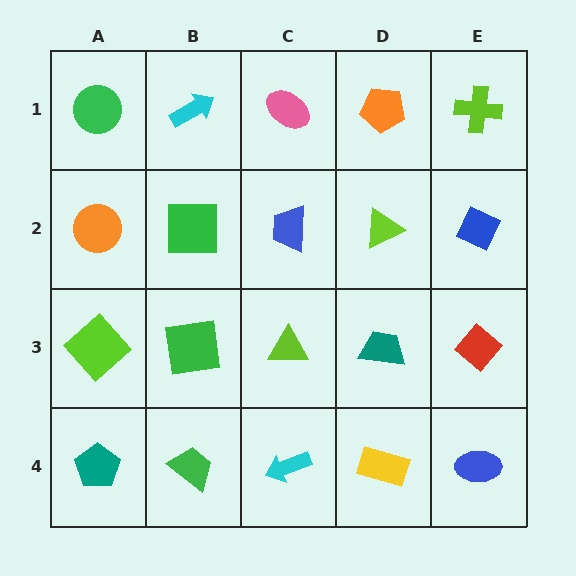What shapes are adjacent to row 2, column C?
A pink ellipse (row 1, column C), a lime triangle (row 3, column C), a green square (row 2, column B), a lime triangle (row 2, column D).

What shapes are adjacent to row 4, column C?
A lime triangle (row 3, column C), a green trapezoid (row 4, column B), a yellow rectangle (row 4, column D).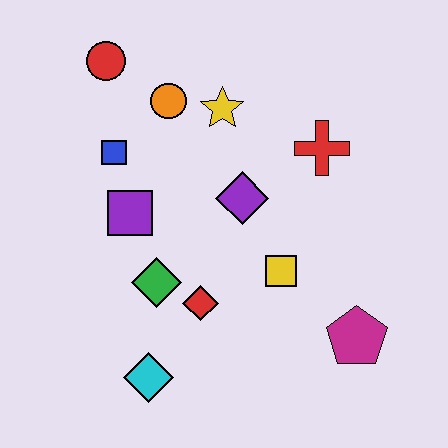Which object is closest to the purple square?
The blue square is closest to the purple square.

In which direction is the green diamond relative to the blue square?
The green diamond is below the blue square.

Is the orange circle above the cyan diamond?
Yes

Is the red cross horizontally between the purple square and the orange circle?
No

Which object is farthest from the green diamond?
The red circle is farthest from the green diamond.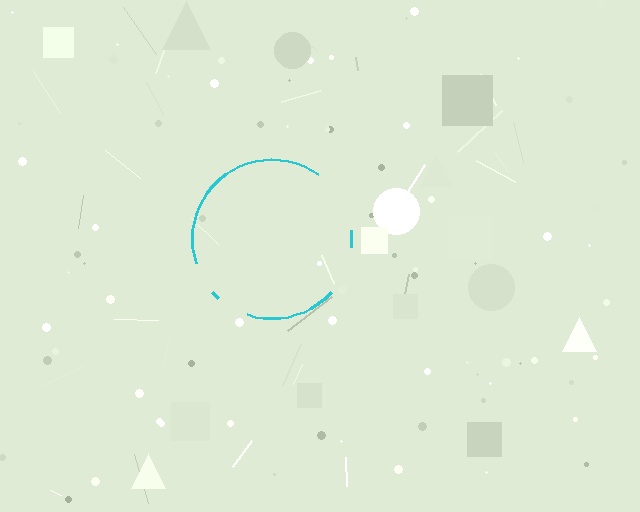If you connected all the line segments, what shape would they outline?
They would outline a circle.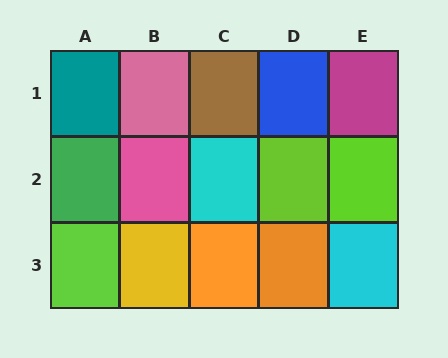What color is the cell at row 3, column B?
Yellow.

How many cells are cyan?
2 cells are cyan.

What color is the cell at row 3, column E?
Cyan.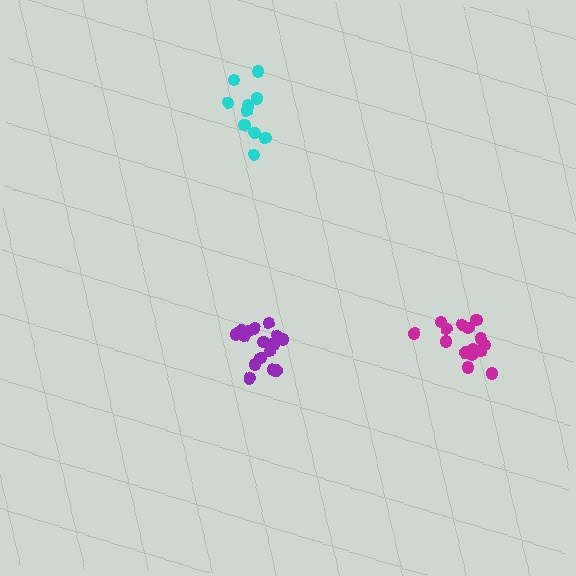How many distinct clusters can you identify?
There are 3 distinct clusters.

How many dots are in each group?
Group 1: 15 dots, Group 2: 10 dots, Group 3: 16 dots (41 total).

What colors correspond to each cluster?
The clusters are colored: magenta, cyan, purple.